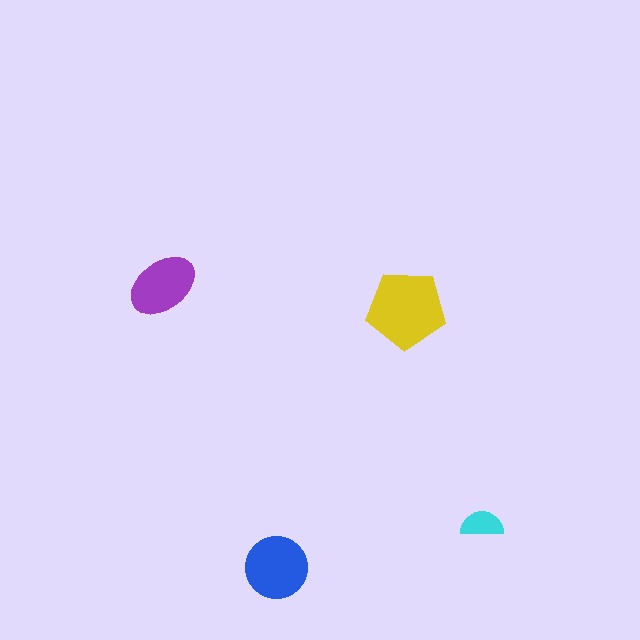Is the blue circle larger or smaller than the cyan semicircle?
Larger.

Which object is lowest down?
The blue circle is bottommost.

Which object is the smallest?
The cyan semicircle.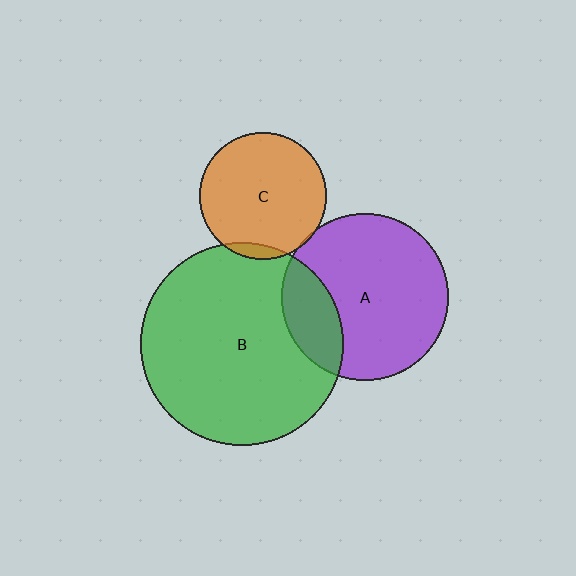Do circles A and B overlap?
Yes.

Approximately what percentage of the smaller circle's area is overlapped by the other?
Approximately 20%.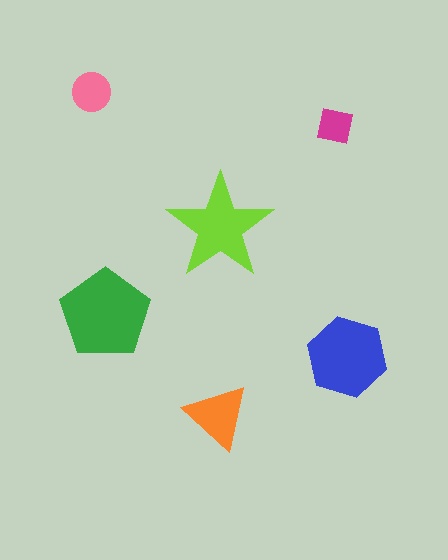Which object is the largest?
The green pentagon.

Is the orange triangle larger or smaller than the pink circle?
Larger.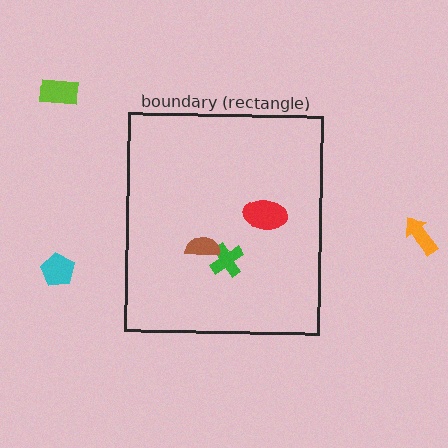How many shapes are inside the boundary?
3 inside, 3 outside.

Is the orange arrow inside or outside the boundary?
Outside.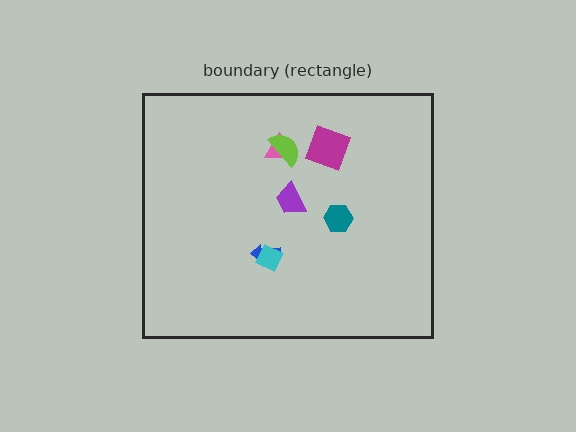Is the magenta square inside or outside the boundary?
Inside.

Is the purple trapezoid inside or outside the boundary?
Inside.